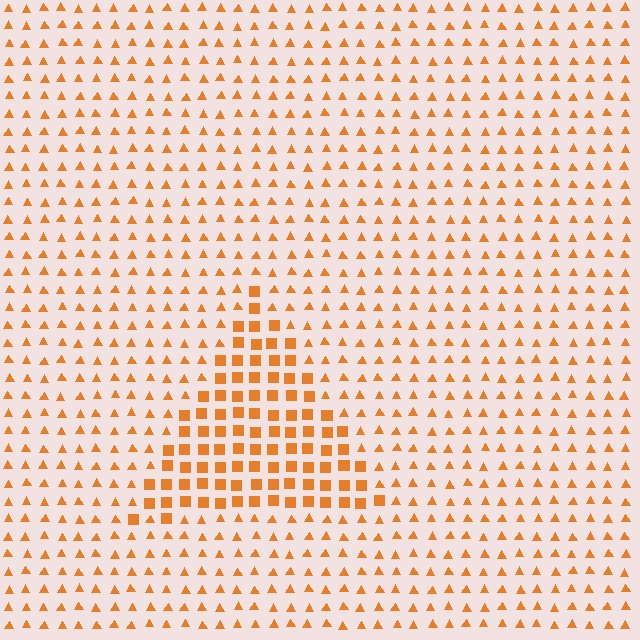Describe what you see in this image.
The image is filled with small orange elements arranged in a uniform grid. A triangle-shaped region contains squares, while the surrounding area contains triangles. The boundary is defined purely by the change in element shape.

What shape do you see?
I see a triangle.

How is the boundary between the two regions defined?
The boundary is defined by a change in element shape: squares inside vs. triangles outside. All elements share the same color and spacing.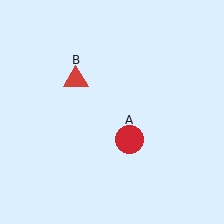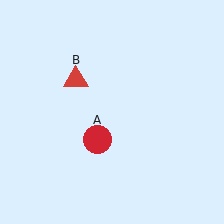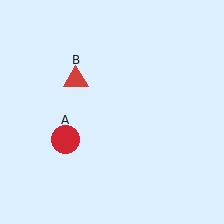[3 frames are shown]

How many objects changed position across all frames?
1 object changed position: red circle (object A).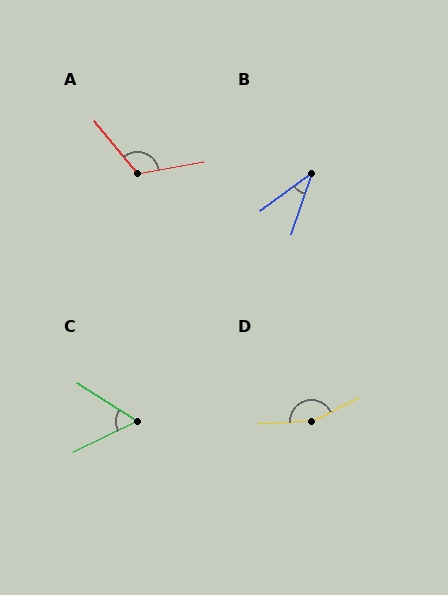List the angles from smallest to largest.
B (35°), C (59°), A (119°), D (157°).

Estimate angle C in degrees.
Approximately 59 degrees.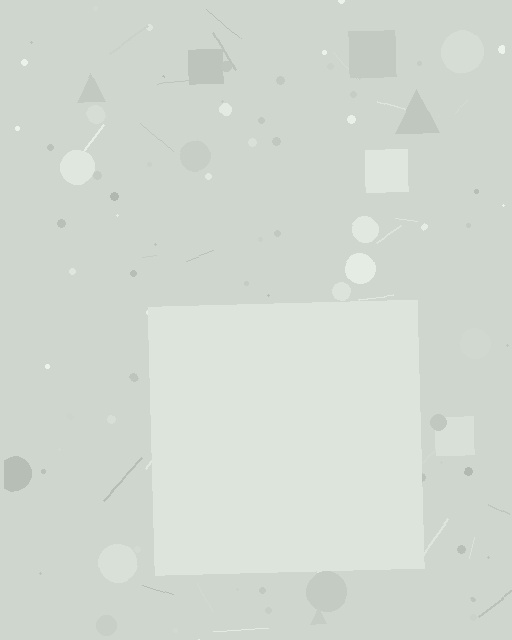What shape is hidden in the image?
A square is hidden in the image.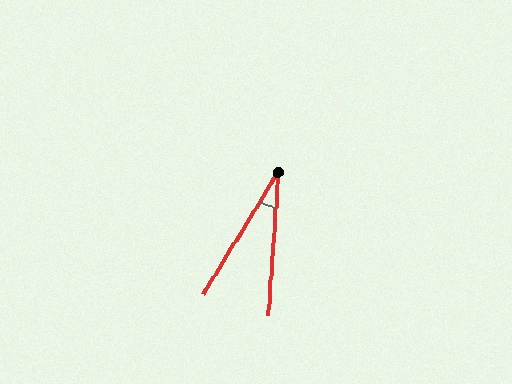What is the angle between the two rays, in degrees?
Approximately 28 degrees.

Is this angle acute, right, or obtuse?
It is acute.